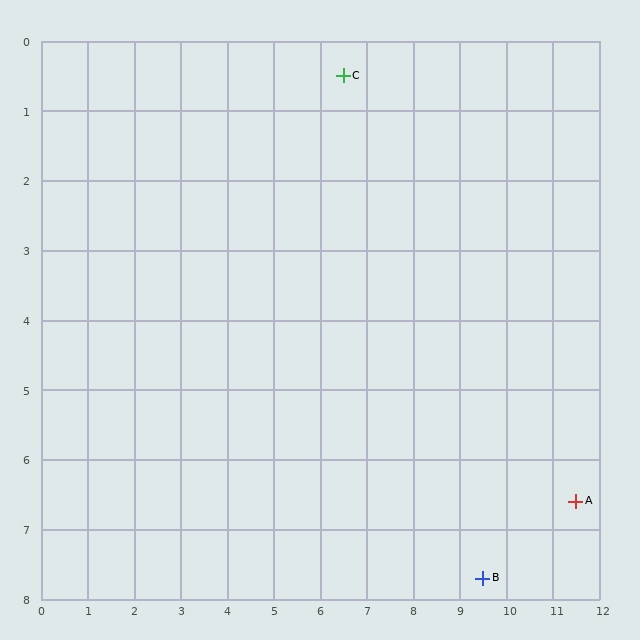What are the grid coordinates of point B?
Point B is at approximately (9.5, 7.7).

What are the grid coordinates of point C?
Point C is at approximately (6.5, 0.5).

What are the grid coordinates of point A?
Point A is at approximately (11.5, 6.6).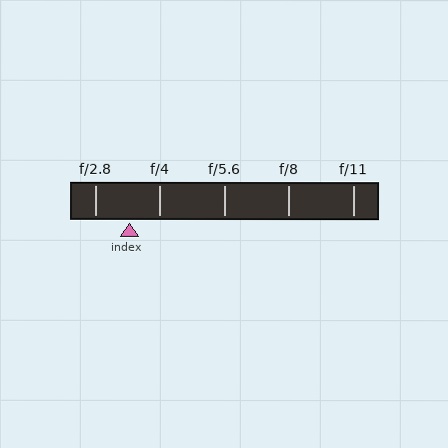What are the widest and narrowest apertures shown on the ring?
The widest aperture shown is f/2.8 and the narrowest is f/11.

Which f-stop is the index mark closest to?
The index mark is closest to f/4.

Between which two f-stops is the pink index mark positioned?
The index mark is between f/2.8 and f/4.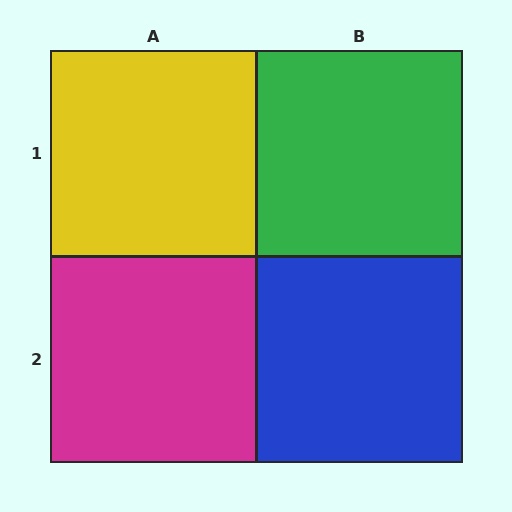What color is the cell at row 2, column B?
Blue.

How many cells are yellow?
1 cell is yellow.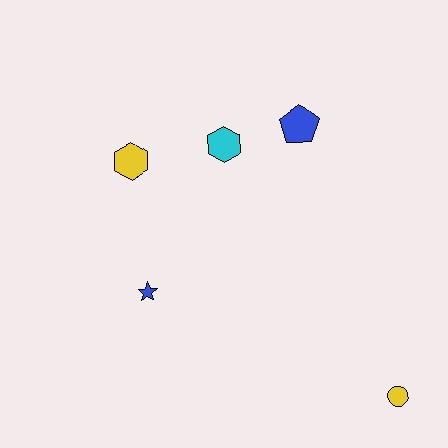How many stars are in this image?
There is 1 star.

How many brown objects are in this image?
There are no brown objects.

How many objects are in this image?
There are 5 objects.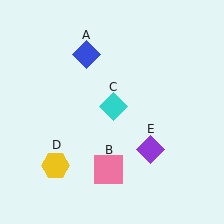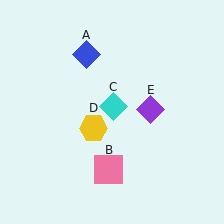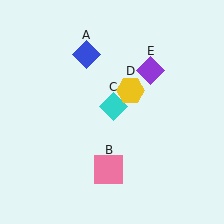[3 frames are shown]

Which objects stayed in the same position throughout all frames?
Blue diamond (object A) and pink square (object B) and cyan diamond (object C) remained stationary.